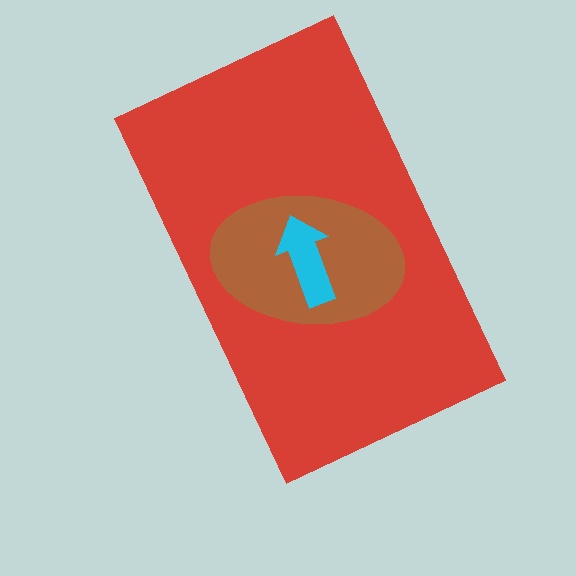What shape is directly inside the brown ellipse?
The cyan arrow.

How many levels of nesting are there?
3.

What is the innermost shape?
The cyan arrow.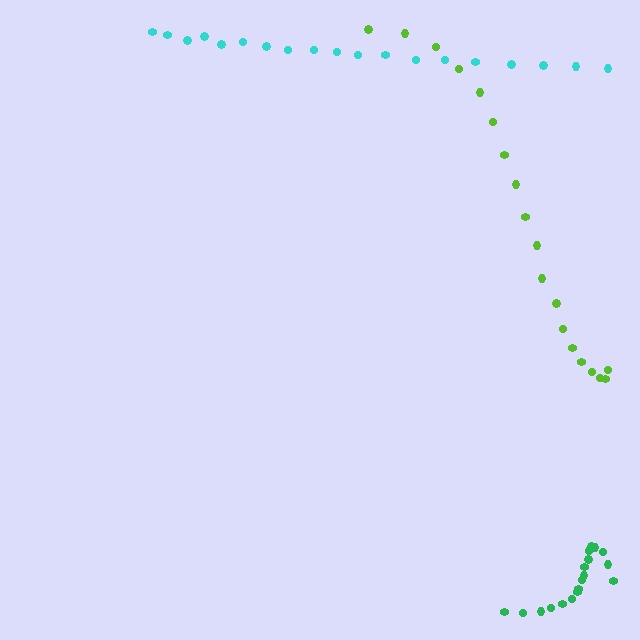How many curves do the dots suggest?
There are 3 distinct paths.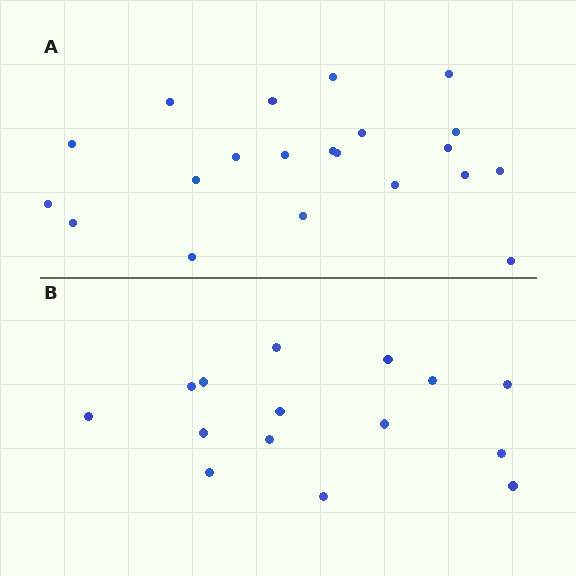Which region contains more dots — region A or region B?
Region A (the top region) has more dots.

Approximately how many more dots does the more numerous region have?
Region A has about 6 more dots than region B.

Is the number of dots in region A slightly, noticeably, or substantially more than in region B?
Region A has noticeably more, but not dramatically so. The ratio is roughly 1.4 to 1.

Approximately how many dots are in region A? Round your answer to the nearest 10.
About 20 dots. (The exact count is 21, which rounds to 20.)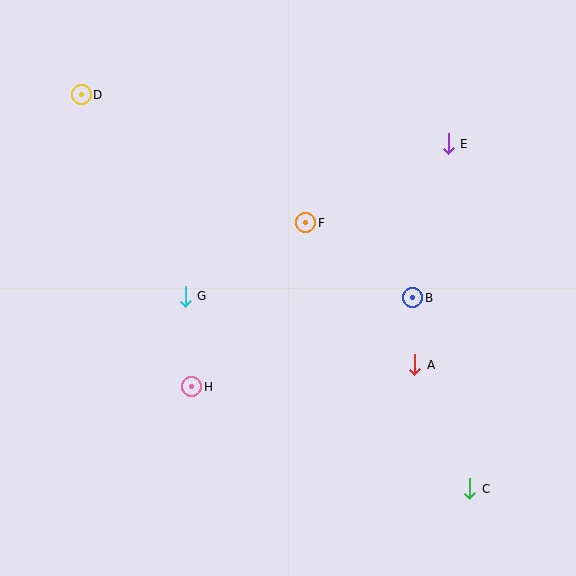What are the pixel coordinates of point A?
Point A is at (415, 365).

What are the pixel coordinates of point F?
Point F is at (306, 223).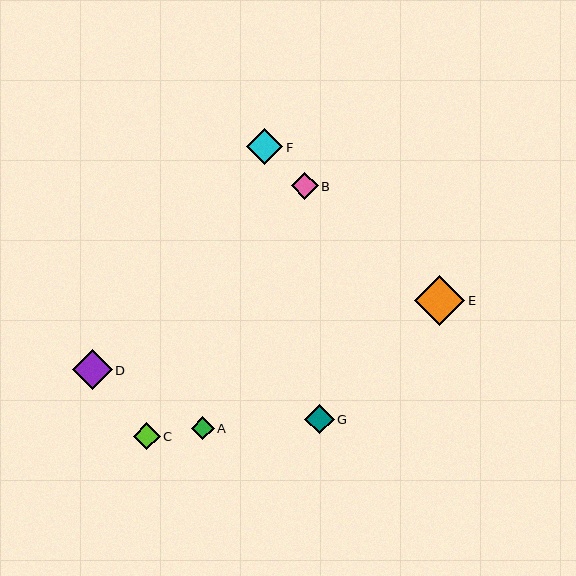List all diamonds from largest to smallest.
From largest to smallest: E, D, F, G, B, C, A.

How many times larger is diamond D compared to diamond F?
Diamond D is approximately 1.1 times the size of diamond F.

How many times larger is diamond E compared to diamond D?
Diamond E is approximately 1.2 times the size of diamond D.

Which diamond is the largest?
Diamond E is the largest with a size of approximately 50 pixels.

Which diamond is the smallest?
Diamond A is the smallest with a size of approximately 23 pixels.